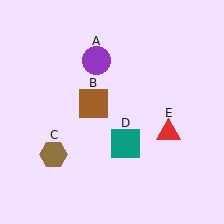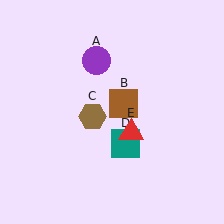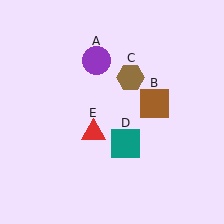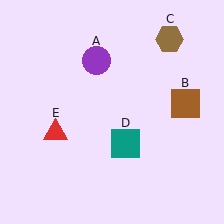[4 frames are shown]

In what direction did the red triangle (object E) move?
The red triangle (object E) moved left.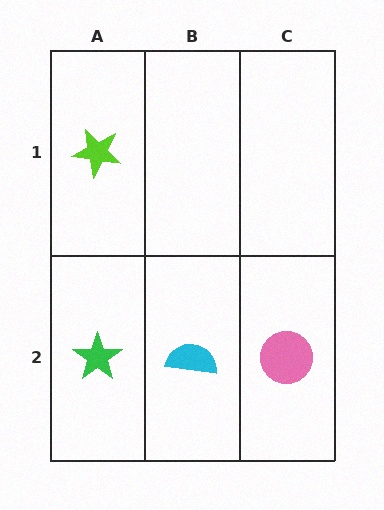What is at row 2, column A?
A green star.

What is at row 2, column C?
A pink circle.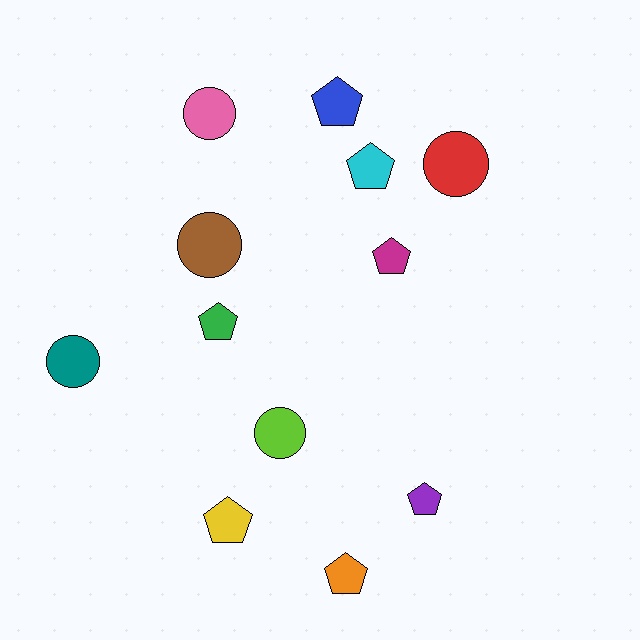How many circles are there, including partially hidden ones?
There are 5 circles.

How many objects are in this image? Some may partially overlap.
There are 12 objects.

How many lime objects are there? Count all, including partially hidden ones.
There is 1 lime object.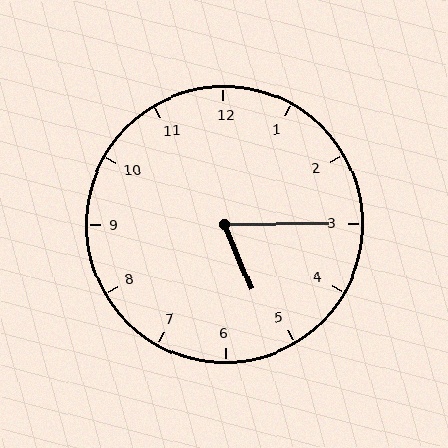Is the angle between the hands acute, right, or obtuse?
It is acute.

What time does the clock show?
5:15.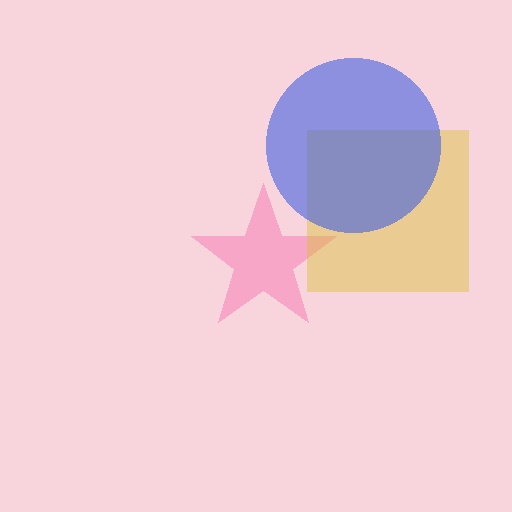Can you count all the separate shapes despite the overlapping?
Yes, there are 3 separate shapes.